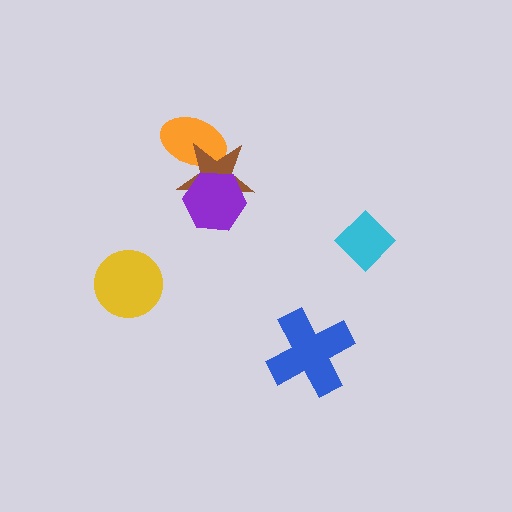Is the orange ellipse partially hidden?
Yes, it is partially covered by another shape.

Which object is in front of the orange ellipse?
The brown star is in front of the orange ellipse.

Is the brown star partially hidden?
Yes, it is partially covered by another shape.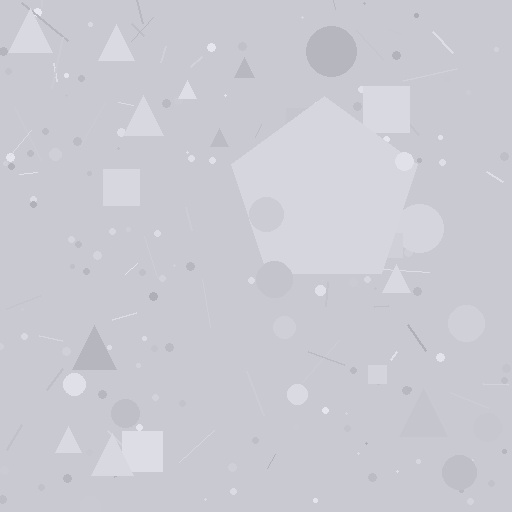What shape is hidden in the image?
A pentagon is hidden in the image.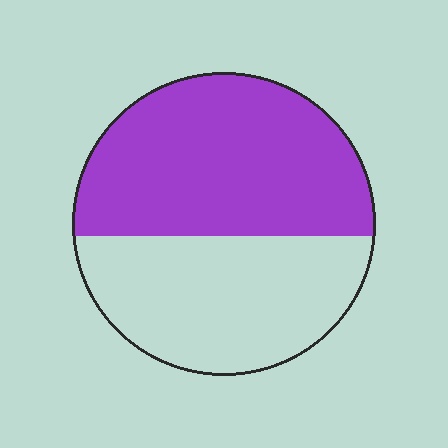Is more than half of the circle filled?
Yes.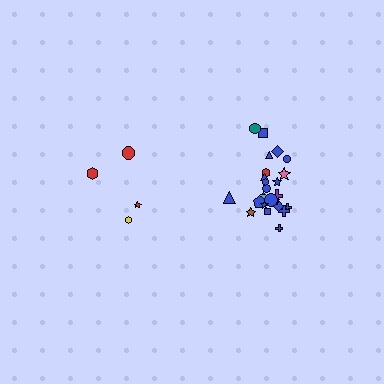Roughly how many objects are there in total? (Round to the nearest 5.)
Roughly 30 objects in total.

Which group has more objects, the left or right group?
The right group.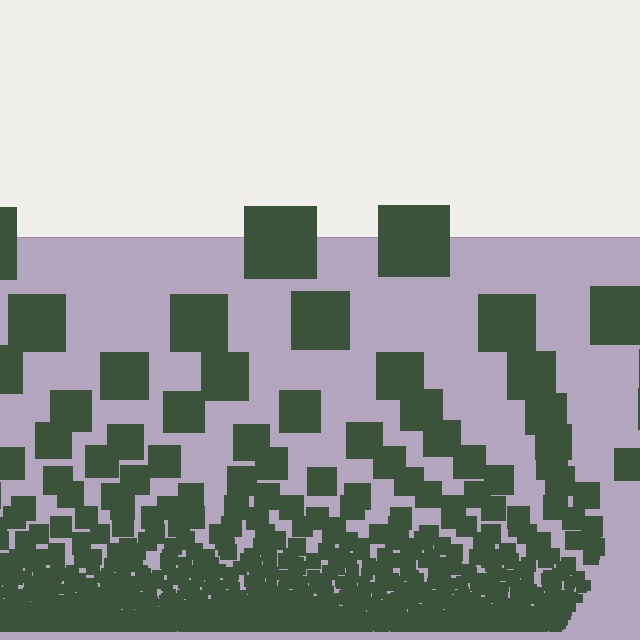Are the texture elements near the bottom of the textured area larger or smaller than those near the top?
Smaller. The gradient is inverted — elements near the bottom are smaller and denser.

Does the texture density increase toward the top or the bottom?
Density increases toward the bottom.